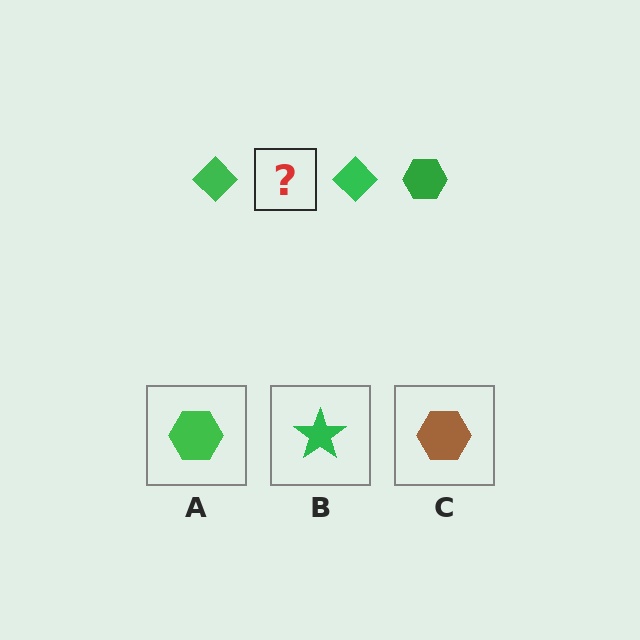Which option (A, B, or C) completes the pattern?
A.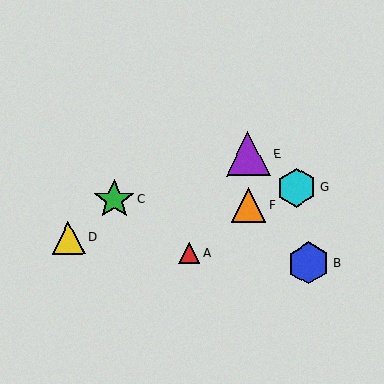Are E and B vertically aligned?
No, E is at x≈248 and B is at x≈309.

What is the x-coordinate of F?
Object F is at x≈249.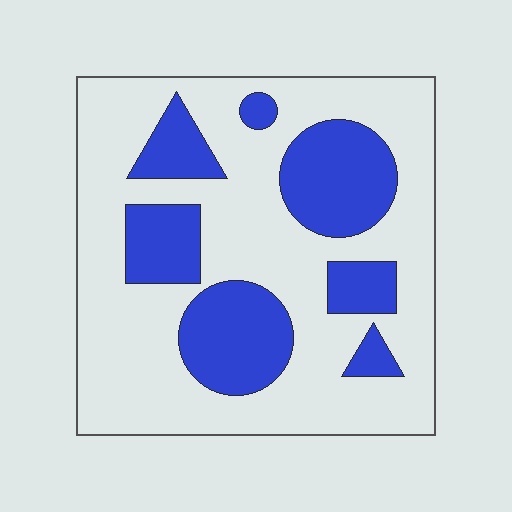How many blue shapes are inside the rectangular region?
7.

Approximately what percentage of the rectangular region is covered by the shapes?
Approximately 30%.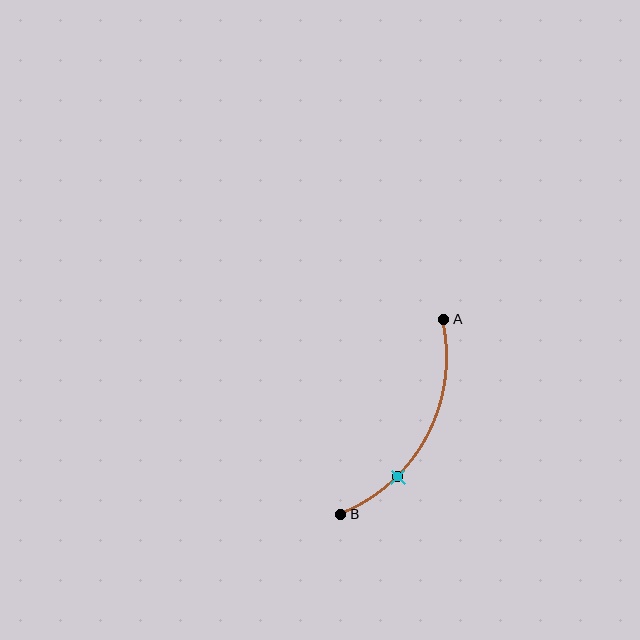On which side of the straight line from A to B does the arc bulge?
The arc bulges to the right of the straight line connecting A and B.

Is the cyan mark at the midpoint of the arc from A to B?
No. The cyan mark lies on the arc but is closer to endpoint B. The arc midpoint would be at the point on the curve equidistant along the arc from both A and B.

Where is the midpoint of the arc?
The arc midpoint is the point on the curve farthest from the straight line joining A and B. It sits to the right of that line.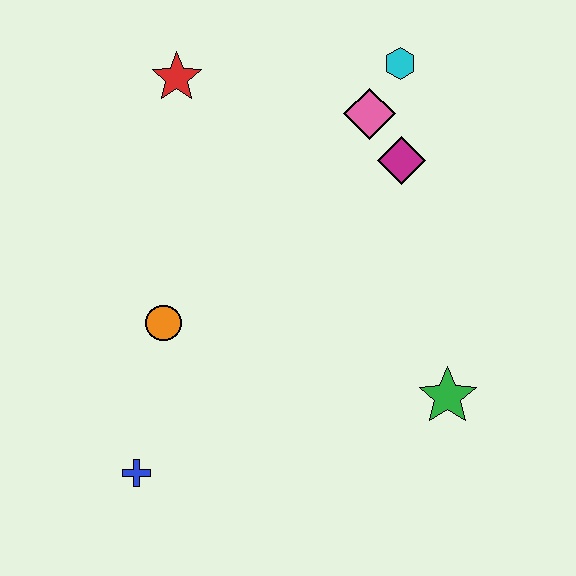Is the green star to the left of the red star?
No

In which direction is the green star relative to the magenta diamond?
The green star is below the magenta diamond.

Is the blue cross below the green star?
Yes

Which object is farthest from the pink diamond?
The blue cross is farthest from the pink diamond.